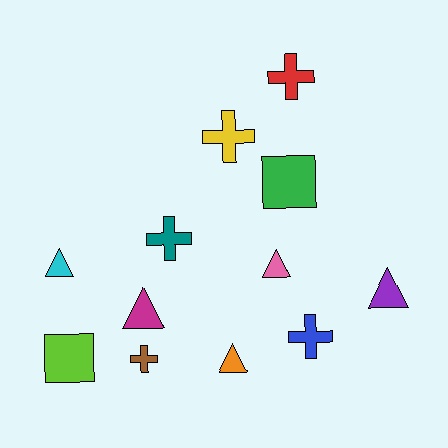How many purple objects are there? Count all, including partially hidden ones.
There is 1 purple object.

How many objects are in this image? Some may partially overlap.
There are 12 objects.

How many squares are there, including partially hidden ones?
There are 2 squares.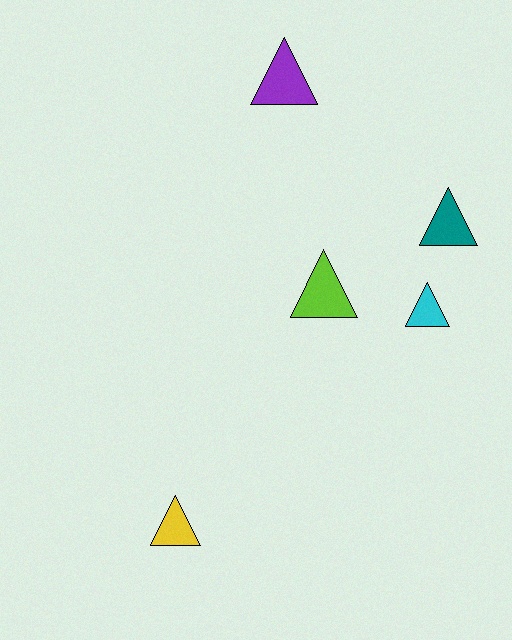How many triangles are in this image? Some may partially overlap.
There are 5 triangles.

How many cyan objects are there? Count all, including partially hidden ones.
There is 1 cyan object.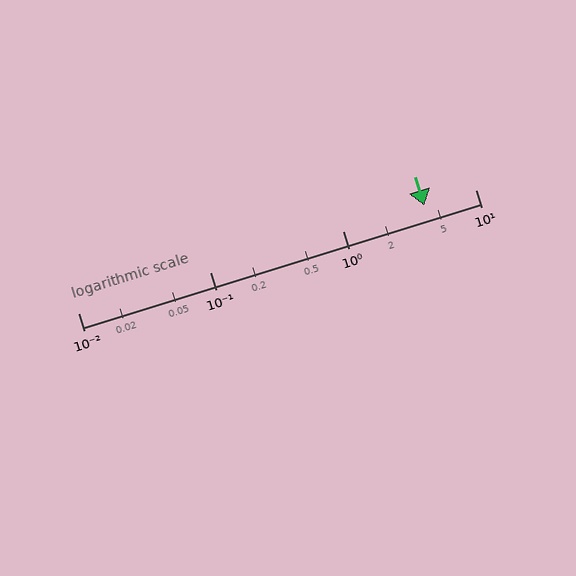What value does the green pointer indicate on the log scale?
The pointer indicates approximately 4.1.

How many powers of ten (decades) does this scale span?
The scale spans 3 decades, from 0.01 to 10.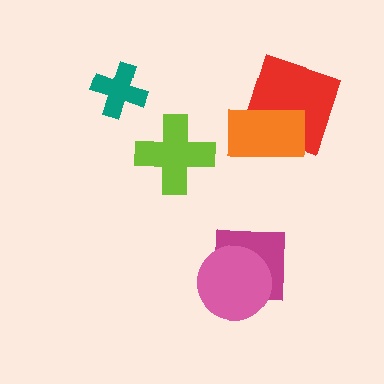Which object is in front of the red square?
The orange rectangle is in front of the red square.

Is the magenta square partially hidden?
Yes, it is partially covered by another shape.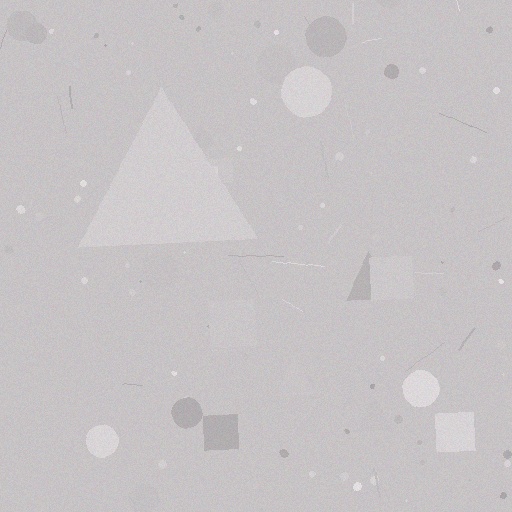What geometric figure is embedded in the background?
A triangle is embedded in the background.